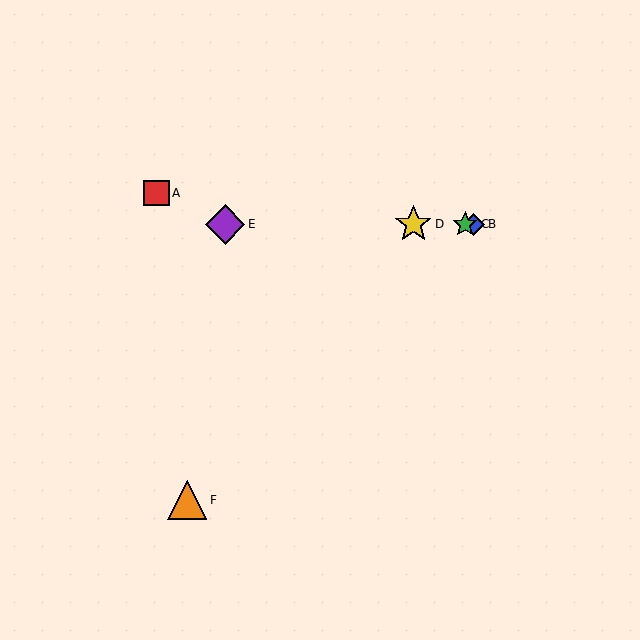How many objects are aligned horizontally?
4 objects (B, C, D, E) are aligned horizontally.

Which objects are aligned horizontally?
Objects B, C, D, E are aligned horizontally.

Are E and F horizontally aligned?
No, E is at y≈224 and F is at y≈500.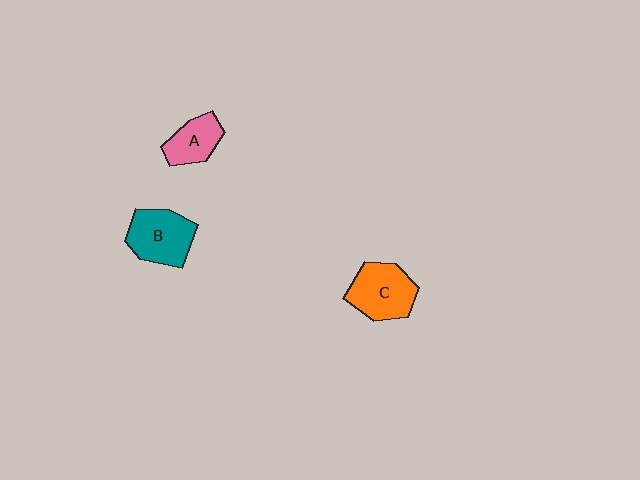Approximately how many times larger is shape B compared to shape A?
Approximately 1.4 times.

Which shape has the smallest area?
Shape A (pink).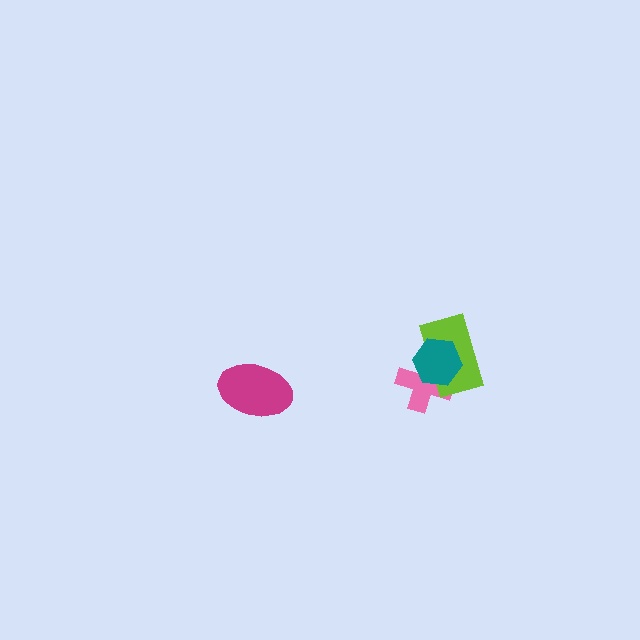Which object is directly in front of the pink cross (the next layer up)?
The lime rectangle is directly in front of the pink cross.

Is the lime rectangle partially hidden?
Yes, it is partially covered by another shape.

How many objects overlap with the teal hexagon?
2 objects overlap with the teal hexagon.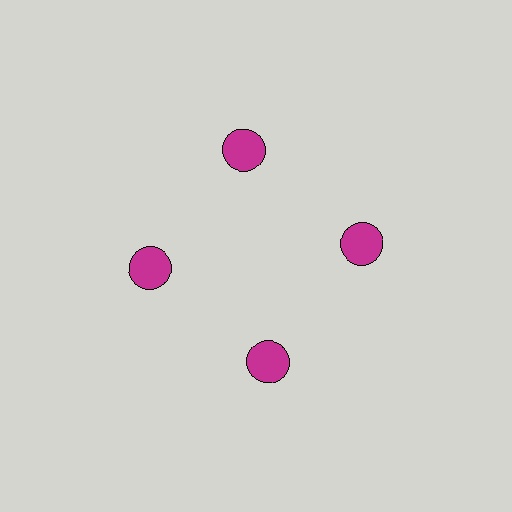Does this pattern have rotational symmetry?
Yes, this pattern has 4-fold rotational symmetry. It looks the same after rotating 90 degrees around the center.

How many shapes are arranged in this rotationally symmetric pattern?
There are 4 shapes, arranged in 4 groups of 1.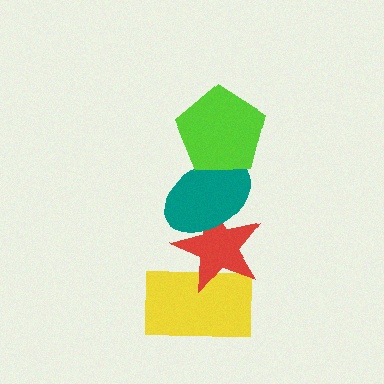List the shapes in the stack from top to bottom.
From top to bottom: the lime pentagon, the teal ellipse, the red star, the yellow rectangle.